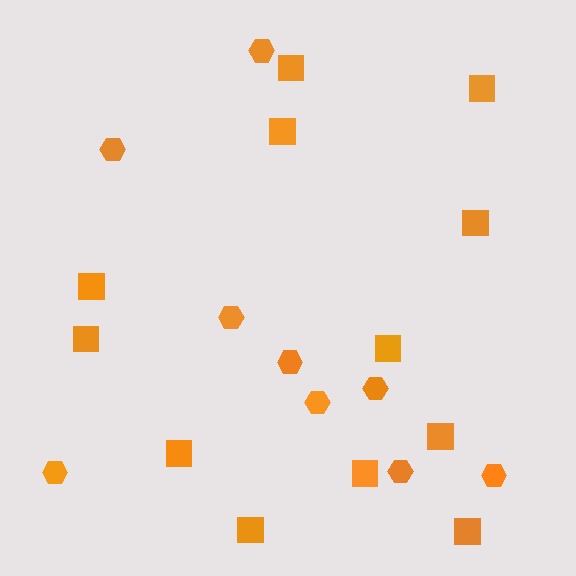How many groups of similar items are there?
There are 2 groups: one group of hexagons (9) and one group of squares (12).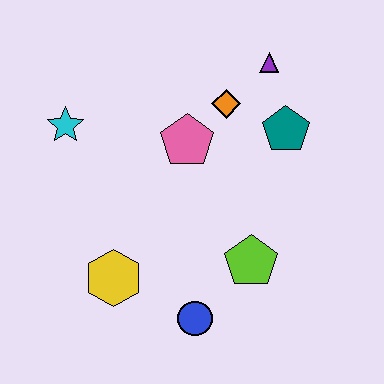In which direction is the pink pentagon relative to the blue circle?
The pink pentagon is above the blue circle.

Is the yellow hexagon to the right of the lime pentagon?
No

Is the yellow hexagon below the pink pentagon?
Yes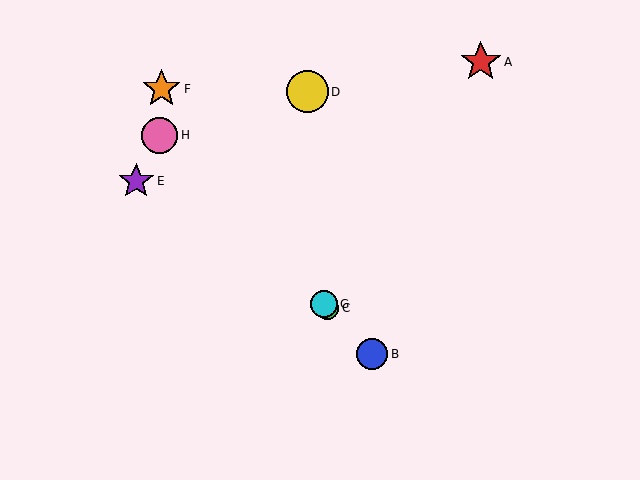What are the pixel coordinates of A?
Object A is at (481, 62).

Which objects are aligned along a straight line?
Objects B, C, G, H are aligned along a straight line.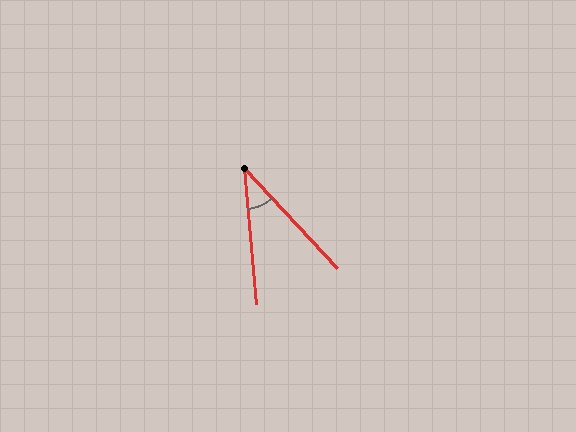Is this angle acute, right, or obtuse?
It is acute.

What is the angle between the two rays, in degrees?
Approximately 38 degrees.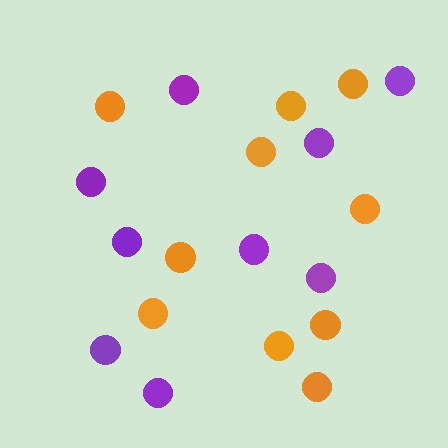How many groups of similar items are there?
There are 2 groups: one group of purple circles (9) and one group of orange circles (10).